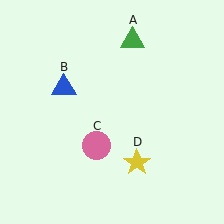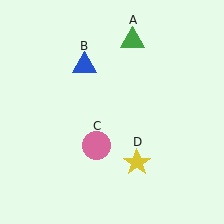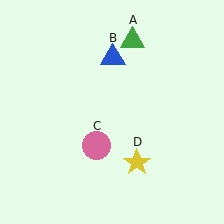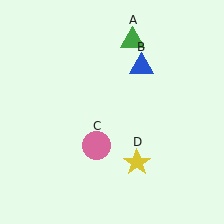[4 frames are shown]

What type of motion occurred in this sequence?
The blue triangle (object B) rotated clockwise around the center of the scene.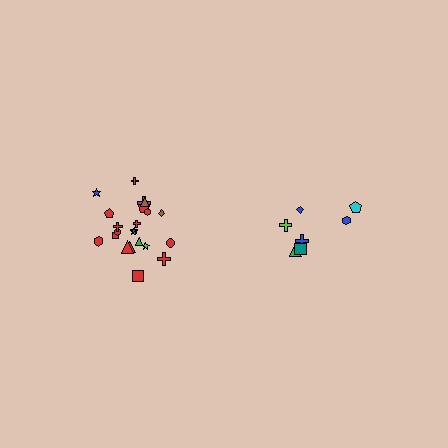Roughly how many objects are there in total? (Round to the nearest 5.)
Roughly 30 objects in total.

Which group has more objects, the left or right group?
The left group.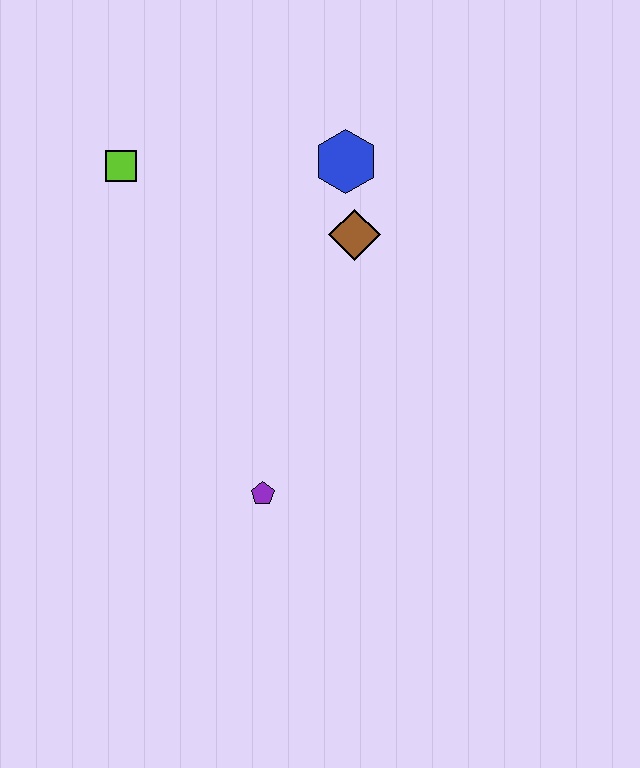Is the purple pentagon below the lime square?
Yes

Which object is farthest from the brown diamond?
The purple pentagon is farthest from the brown diamond.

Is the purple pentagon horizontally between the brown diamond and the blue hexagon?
No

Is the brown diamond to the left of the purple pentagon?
No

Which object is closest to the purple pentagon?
The brown diamond is closest to the purple pentagon.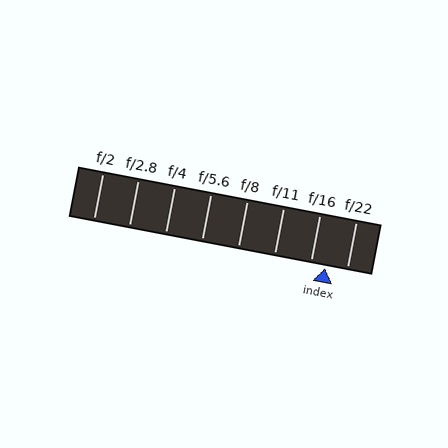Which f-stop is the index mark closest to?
The index mark is closest to f/16.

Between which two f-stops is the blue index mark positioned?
The index mark is between f/16 and f/22.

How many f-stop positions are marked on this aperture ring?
There are 8 f-stop positions marked.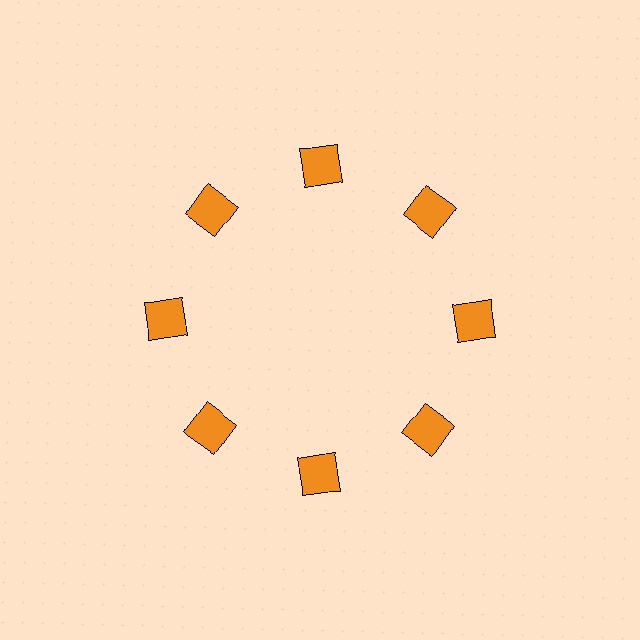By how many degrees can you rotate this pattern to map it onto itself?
The pattern maps onto itself every 45 degrees of rotation.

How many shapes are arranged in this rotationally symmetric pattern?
There are 8 shapes, arranged in 8 groups of 1.